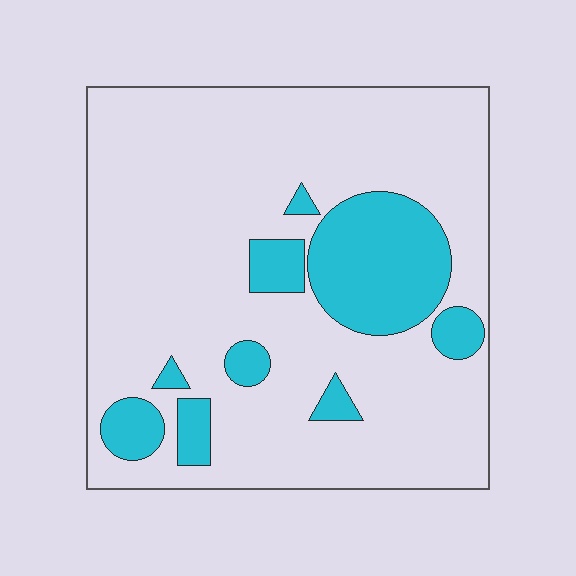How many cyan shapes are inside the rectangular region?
9.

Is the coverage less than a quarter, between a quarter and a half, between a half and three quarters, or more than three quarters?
Less than a quarter.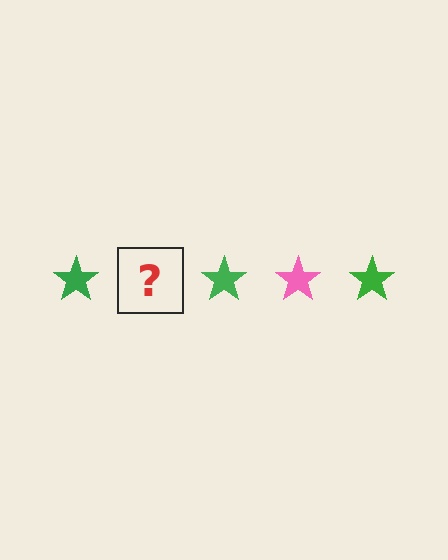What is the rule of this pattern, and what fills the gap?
The rule is that the pattern cycles through green, pink stars. The gap should be filled with a pink star.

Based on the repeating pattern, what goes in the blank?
The blank should be a pink star.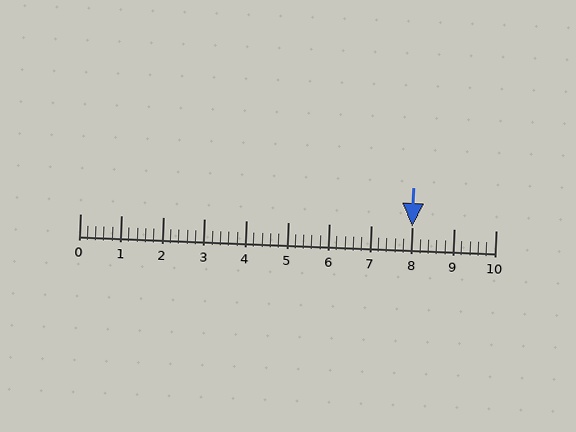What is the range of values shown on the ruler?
The ruler shows values from 0 to 10.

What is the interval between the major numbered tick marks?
The major tick marks are spaced 1 units apart.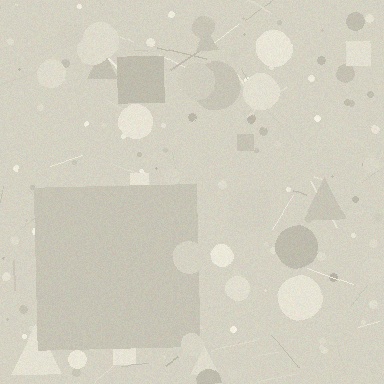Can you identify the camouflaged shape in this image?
The camouflaged shape is a square.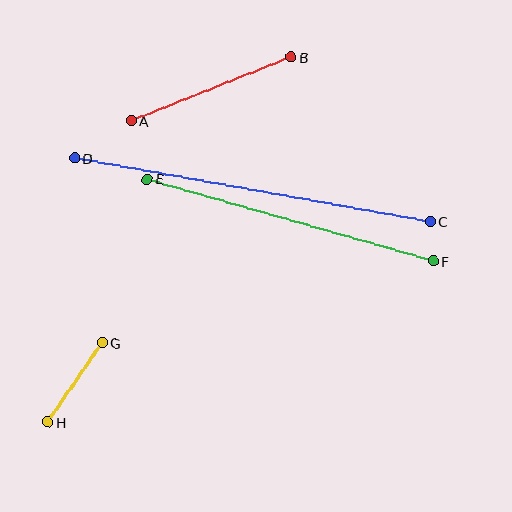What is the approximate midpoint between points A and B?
The midpoint is at approximately (211, 89) pixels.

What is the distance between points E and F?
The distance is approximately 297 pixels.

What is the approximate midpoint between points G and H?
The midpoint is at approximately (75, 382) pixels.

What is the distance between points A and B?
The distance is approximately 172 pixels.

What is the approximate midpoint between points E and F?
The midpoint is at approximately (290, 220) pixels.